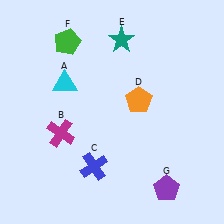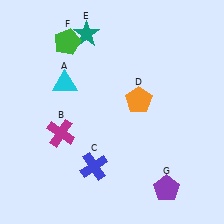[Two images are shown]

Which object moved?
The teal star (E) moved left.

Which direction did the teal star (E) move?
The teal star (E) moved left.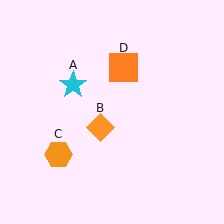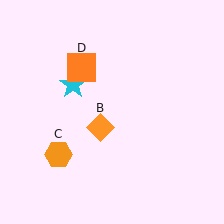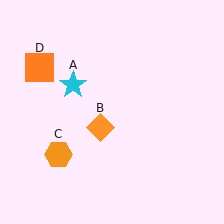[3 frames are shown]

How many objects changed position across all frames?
1 object changed position: orange square (object D).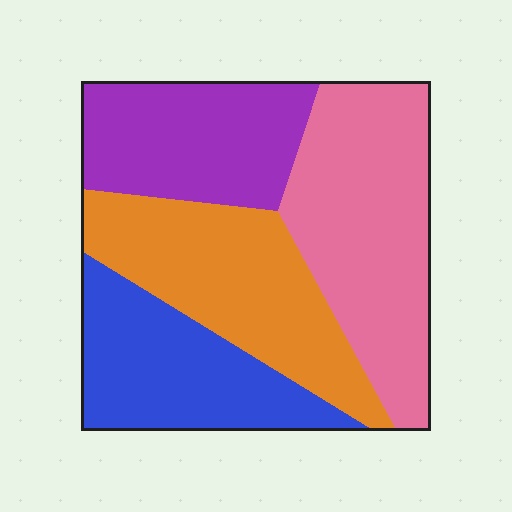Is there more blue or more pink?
Pink.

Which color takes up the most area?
Pink, at roughly 30%.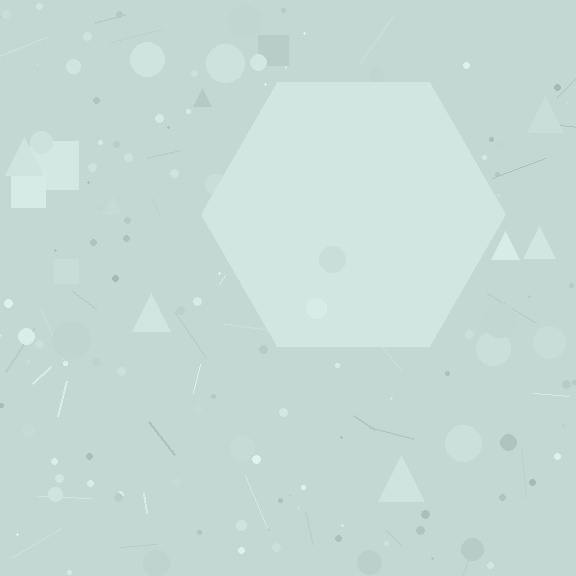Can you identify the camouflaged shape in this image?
The camouflaged shape is a hexagon.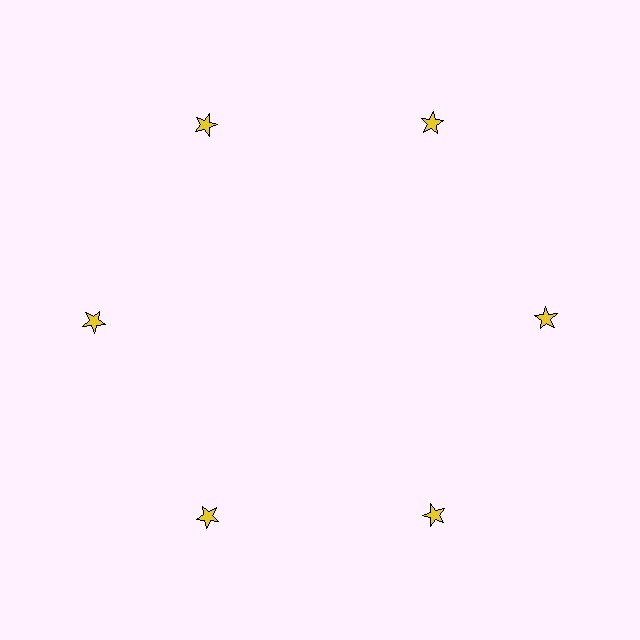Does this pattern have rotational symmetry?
Yes, this pattern has 6-fold rotational symmetry. It looks the same after rotating 60 degrees around the center.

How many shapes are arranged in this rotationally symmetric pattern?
There are 6 shapes, arranged in 6 groups of 1.